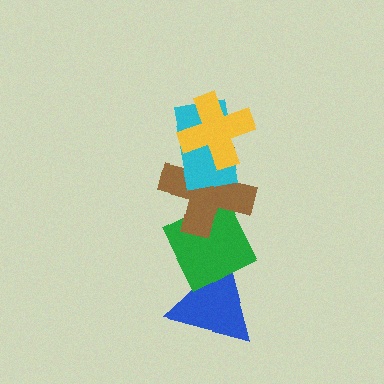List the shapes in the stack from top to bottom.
From top to bottom: the yellow cross, the cyan rectangle, the brown cross, the green diamond, the blue triangle.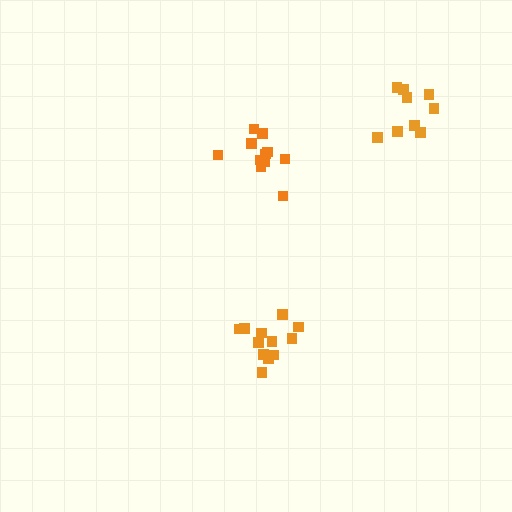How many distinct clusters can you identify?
There are 3 distinct clusters.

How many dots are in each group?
Group 1: 12 dots, Group 2: 9 dots, Group 3: 11 dots (32 total).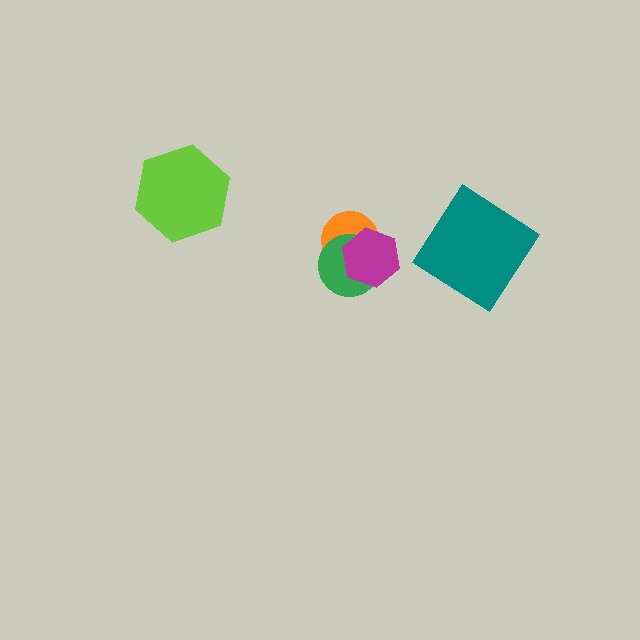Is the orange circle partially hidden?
Yes, it is partially covered by another shape.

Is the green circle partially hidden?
Yes, it is partially covered by another shape.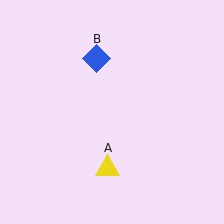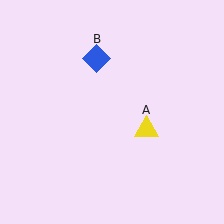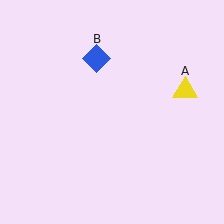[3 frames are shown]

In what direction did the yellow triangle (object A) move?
The yellow triangle (object A) moved up and to the right.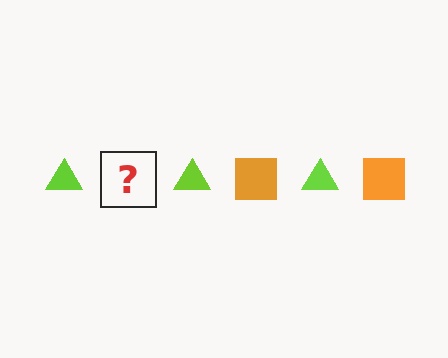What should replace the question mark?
The question mark should be replaced with an orange square.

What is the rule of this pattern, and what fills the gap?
The rule is that the pattern alternates between lime triangle and orange square. The gap should be filled with an orange square.